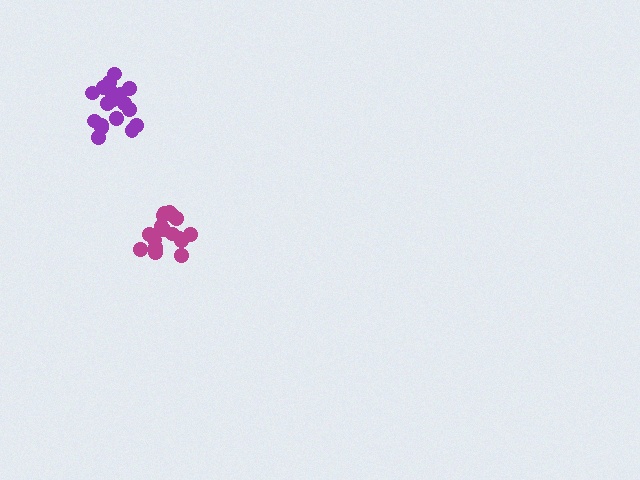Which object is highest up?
The purple cluster is topmost.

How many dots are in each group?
Group 1: 17 dots, Group 2: 18 dots (35 total).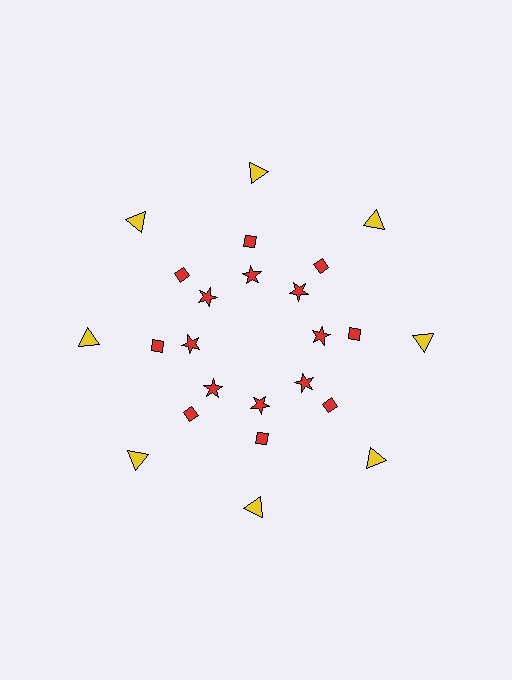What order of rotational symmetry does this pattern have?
This pattern has 8-fold rotational symmetry.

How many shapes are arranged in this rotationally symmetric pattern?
There are 24 shapes, arranged in 8 groups of 3.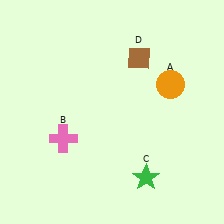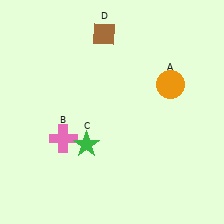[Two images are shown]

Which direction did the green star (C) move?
The green star (C) moved left.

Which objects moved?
The objects that moved are: the green star (C), the brown diamond (D).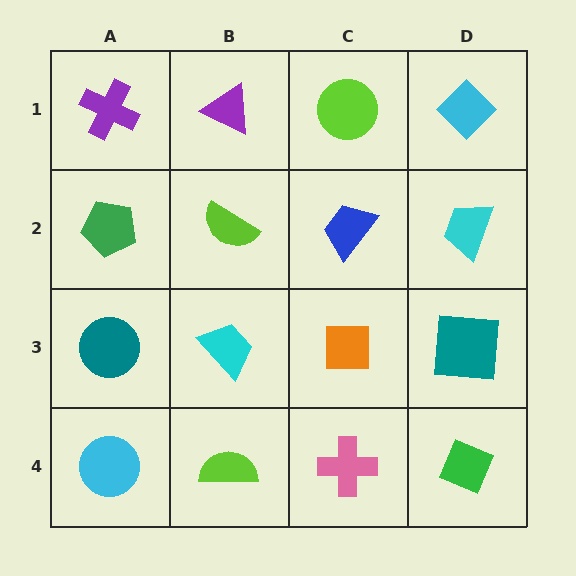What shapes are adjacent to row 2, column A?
A purple cross (row 1, column A), a teal circle (row 3, column A), a lime semicircle (row 2, column B).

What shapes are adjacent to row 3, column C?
A blue trapezoid (row 2, column C), a pink cross (row 4, column C), a cyan trapezoid (row 3, column B), a teal square (row 3, column D).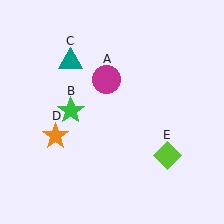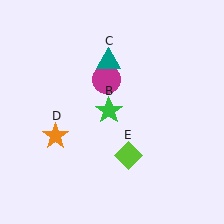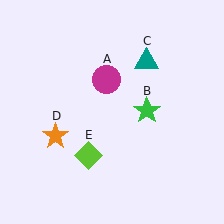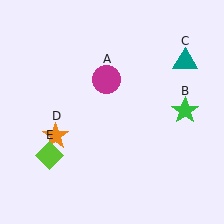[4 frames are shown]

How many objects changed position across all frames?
3 objects changed position: green star (object B), teal triangle (object C), lime diamond (object E).